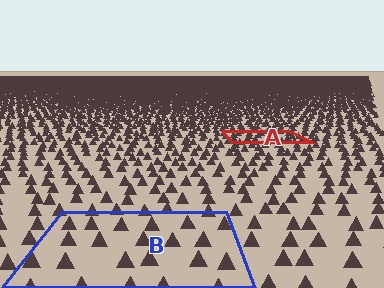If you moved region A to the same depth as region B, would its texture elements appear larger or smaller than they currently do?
They would appear larger. At a closer depth, the same texture elements are projected at a bigger on-screen size.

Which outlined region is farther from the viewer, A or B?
Region A is farther from the viewer — the texture elements inside it appear smaller and more densely packed.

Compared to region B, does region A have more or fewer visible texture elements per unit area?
Region A has more texture elements per unit area — they are packed more densely because it is farther away.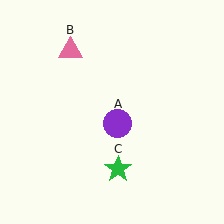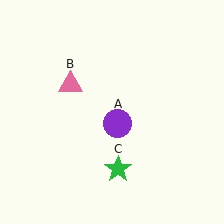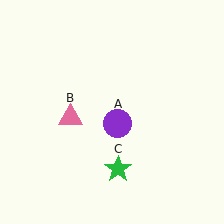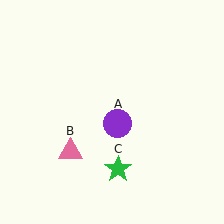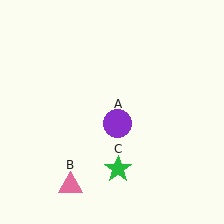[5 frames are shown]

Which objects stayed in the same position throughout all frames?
Purple circle (object A) and green star (object C) remained stationary.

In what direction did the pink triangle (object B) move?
The pink triangle (object B) moved down.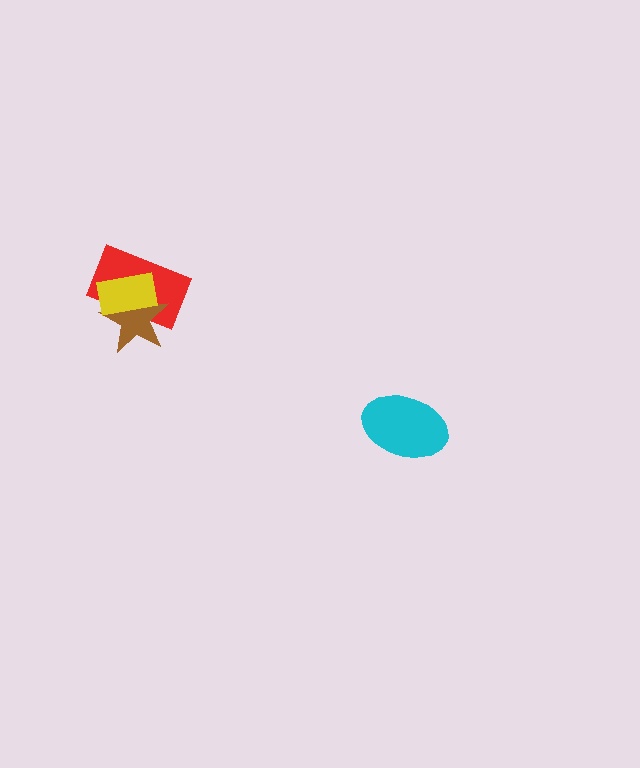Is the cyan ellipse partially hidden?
No, no other shape covers it.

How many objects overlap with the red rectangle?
2 objects overlap with the red rectangle.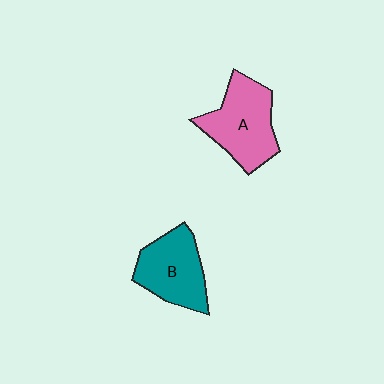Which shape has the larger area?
Shape A (pink).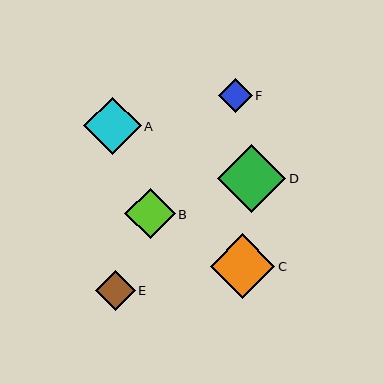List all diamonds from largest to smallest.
From largest to smallest: D, C, A, B, E, F.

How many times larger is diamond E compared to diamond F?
Diamond E is approximately 1.2 times the size of diamond F.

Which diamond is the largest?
Diamond D is the largest with a size of approximately 68 pixels.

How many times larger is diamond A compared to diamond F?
Diamond A is approximately 1.7 times the size of diamond F.